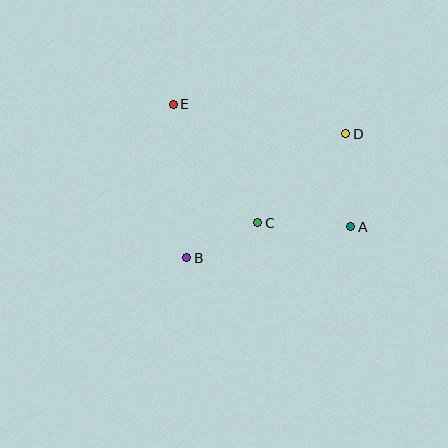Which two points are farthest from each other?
Points A and E are farthest from each other.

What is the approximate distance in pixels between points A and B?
The distance between A and B is approximately 167 pixels.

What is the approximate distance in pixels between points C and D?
The distance between C and D is approximately 125 pixels.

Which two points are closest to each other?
Points B and C are closest to each other.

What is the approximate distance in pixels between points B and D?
The distance between B and D is approximately 201 pixels.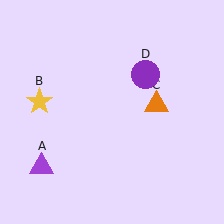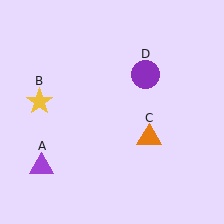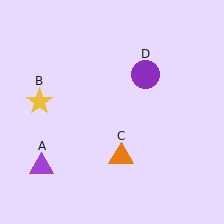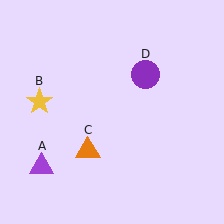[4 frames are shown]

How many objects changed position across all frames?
1 object changed position: orange triangle (object C).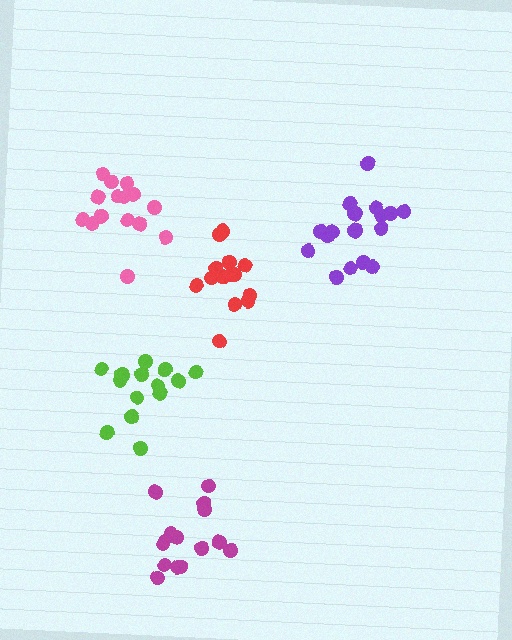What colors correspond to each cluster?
The clusters are colored: pink, lime, red, magenta, purple.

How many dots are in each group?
Group 1: 15 dots, Group 2: 15 dots, Group 3: 14 dots, Group 4: 15 dots, Group 5: 19 dots (78 total).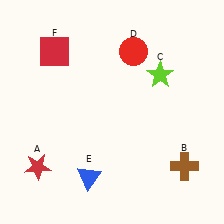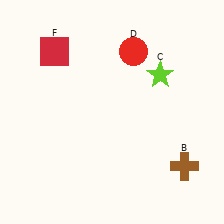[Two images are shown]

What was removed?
The red star (A), the blue triangle (E) were removed in Image 2.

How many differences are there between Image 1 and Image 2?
There are 2 differences between the two images.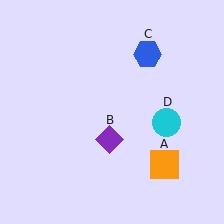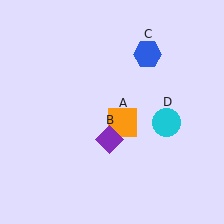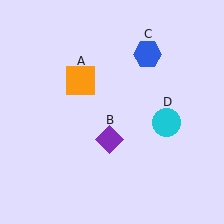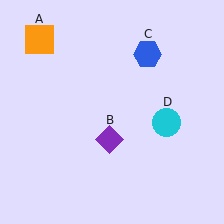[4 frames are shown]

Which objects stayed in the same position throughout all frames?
Purple diamond (object B) and blue hexagon (object C) and cyan circle (object D) remained stationary.